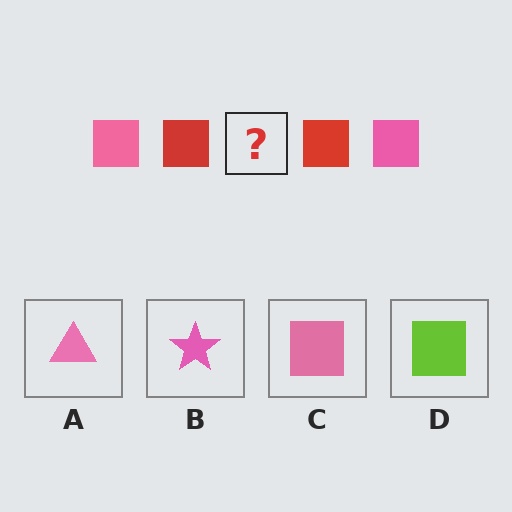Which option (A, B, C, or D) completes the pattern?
C.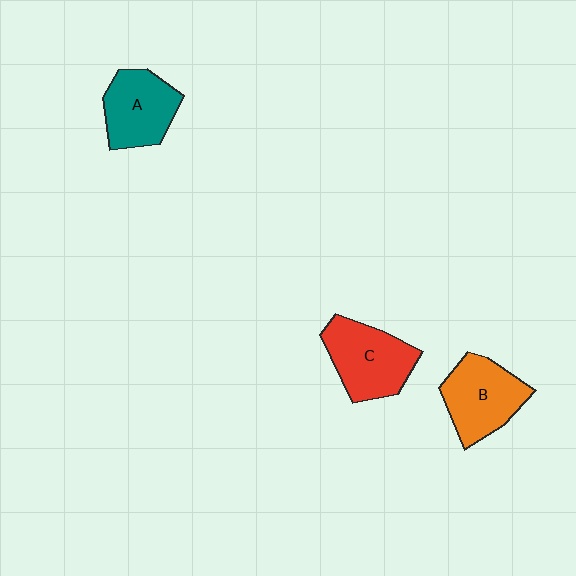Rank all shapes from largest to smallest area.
From largest to smallest: C (red), B (orange), A (teal).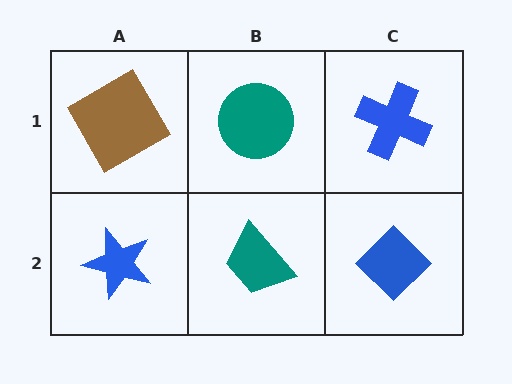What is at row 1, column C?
A blue cross.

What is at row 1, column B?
A teal circle.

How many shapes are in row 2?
3 shapes.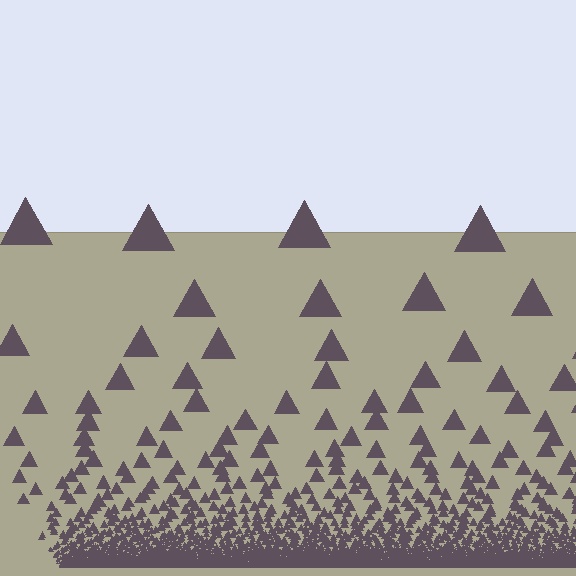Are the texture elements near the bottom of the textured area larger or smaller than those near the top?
Smaller. The gradient is inverted — elements near the bottom are smaller and denser.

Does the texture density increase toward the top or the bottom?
Density increases toward the bottom.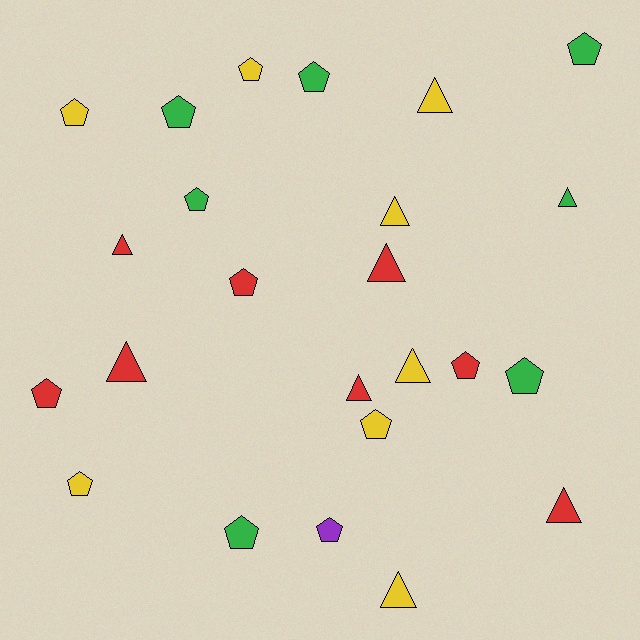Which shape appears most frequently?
Pentagon, with 14 objects.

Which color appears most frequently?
Yellow, with 8 objects.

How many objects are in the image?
There are 24 objects.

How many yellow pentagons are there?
There are 4 yellow pentagons.